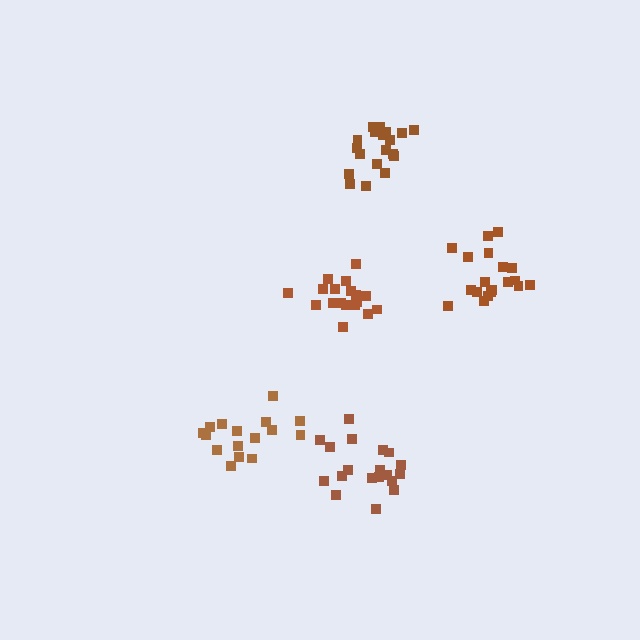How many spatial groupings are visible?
There are 5 spatial groupings.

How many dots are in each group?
Group 1: 19 dots, Group 2: 20 dots, Group 3: 19 dots, Group 4: 16 dots, Group 5: 19 dots (93 total).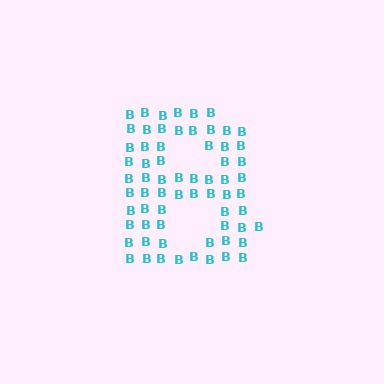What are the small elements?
The small elements are letter B's.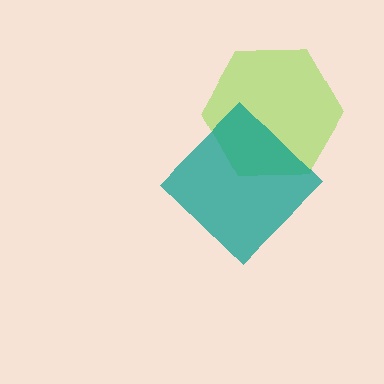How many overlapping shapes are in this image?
There are 2 overlapping shapes in the image.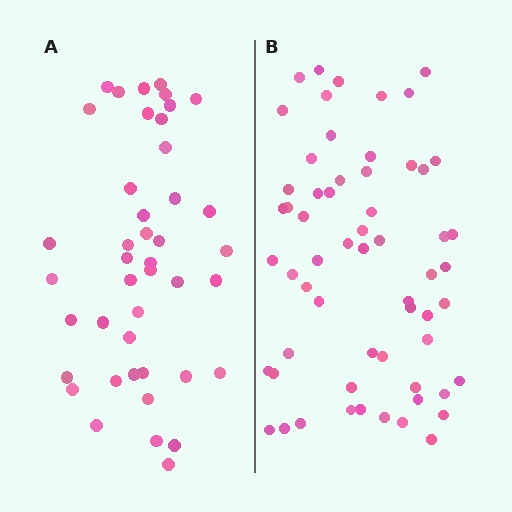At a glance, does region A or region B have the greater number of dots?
Region B (the right region) has more dots.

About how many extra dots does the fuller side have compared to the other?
Region B has approximately 15 more dots than region A.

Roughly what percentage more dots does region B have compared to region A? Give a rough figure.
About 40% more.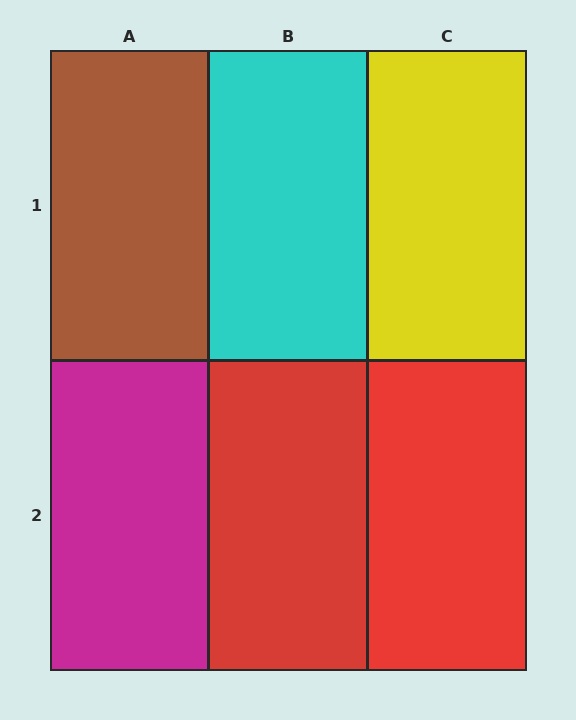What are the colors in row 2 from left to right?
Magenta, red, red.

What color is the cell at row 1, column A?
Brown.